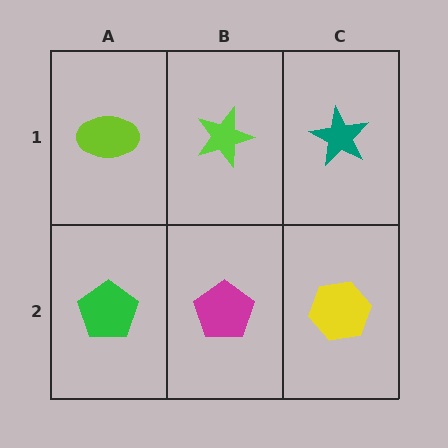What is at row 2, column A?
A green pentagon.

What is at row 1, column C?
A teal star.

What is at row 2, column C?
A yellow hexagon.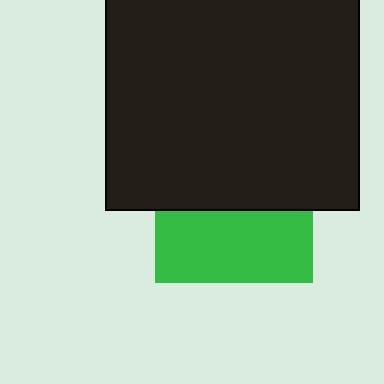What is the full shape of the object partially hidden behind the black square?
The partially hidden object is a green square.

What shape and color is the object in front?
The object in front is a black square.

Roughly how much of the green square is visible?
About half of it is visible (roughly 46%).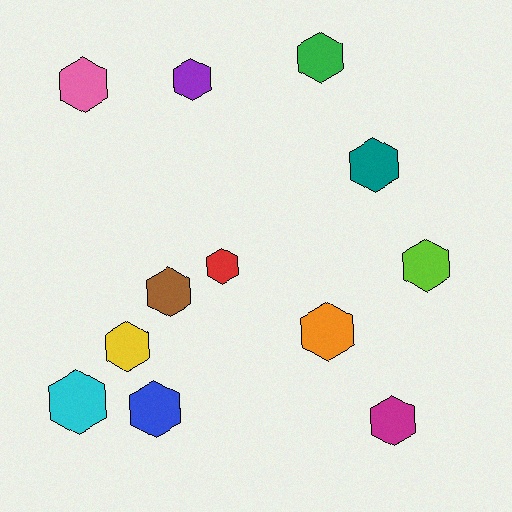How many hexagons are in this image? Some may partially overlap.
There are 12 hexagons.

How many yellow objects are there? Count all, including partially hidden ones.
There is 1 yellow object.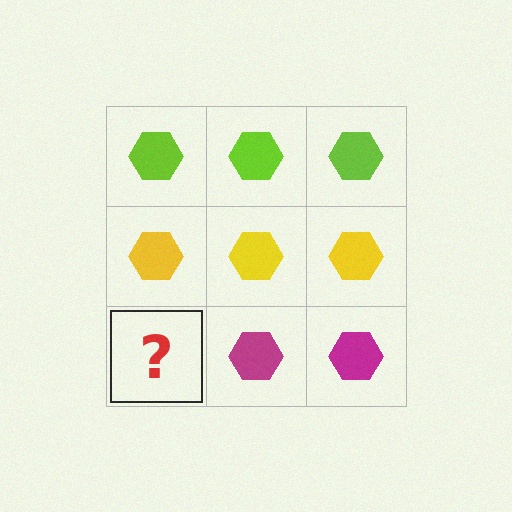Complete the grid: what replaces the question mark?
The question mark should be replaced with a magenta hexagon.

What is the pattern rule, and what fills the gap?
The rule is that each row has a consistent color. The gap should be filled with a magenta hexagon.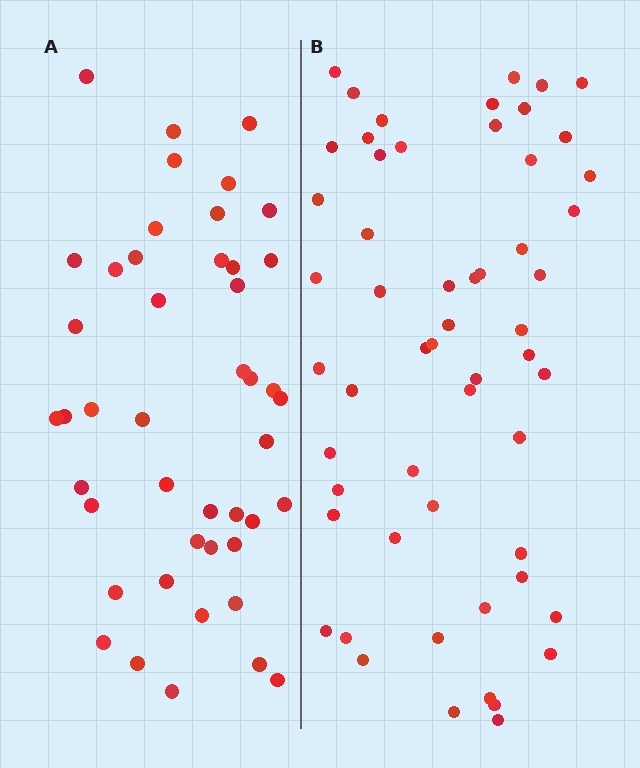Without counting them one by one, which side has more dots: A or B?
Region B (the right region) has more dots.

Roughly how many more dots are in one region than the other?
Region B has roughly 12 or so more dots than region A.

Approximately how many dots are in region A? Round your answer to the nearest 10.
About 40 dots. (The exact count is 45, which rounds to 40.)